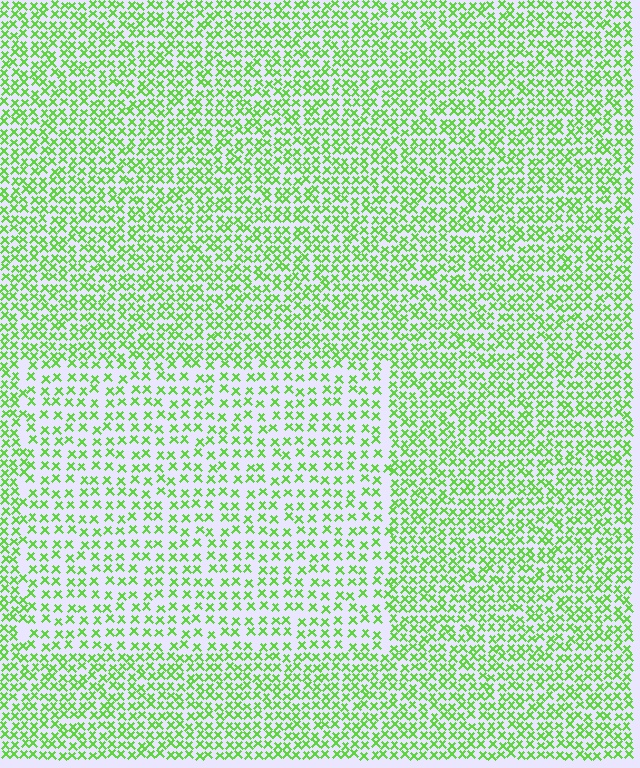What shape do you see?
I see a rectangle.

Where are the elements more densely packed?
The elements are more densely packed outside the rectangle boundary.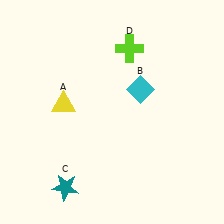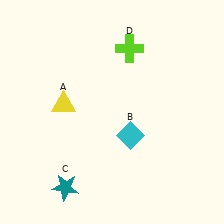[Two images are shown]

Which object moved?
The cyan diamond (B) moved down.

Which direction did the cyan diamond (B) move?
The cyan diamond (B) moved down.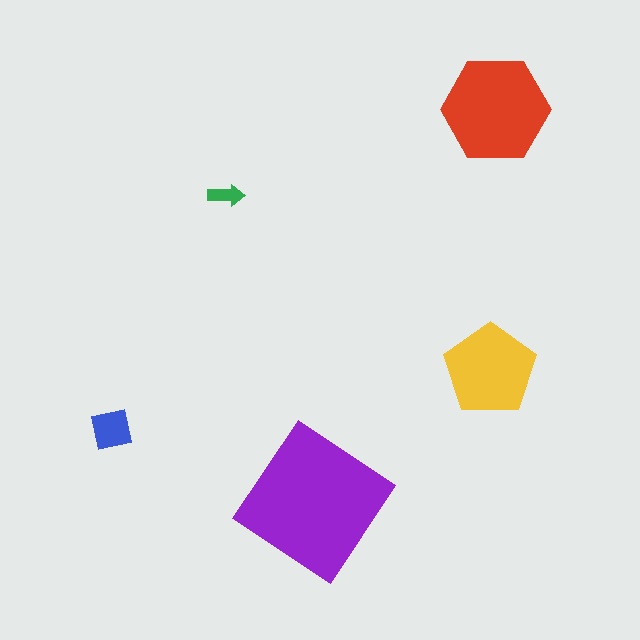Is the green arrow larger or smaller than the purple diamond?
Smaller.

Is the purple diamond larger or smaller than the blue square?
Larger.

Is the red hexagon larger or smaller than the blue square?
Larger.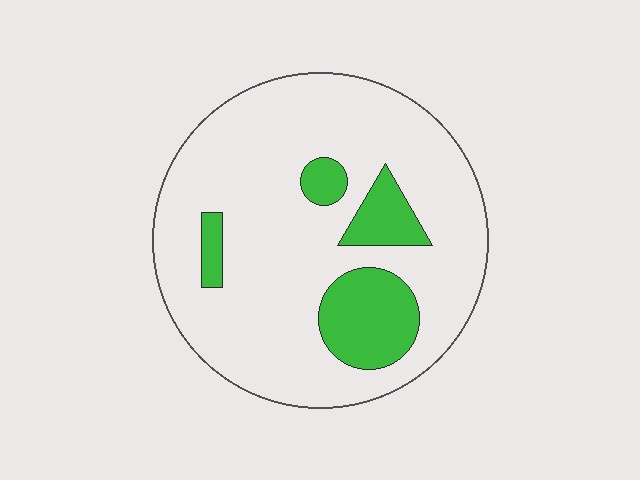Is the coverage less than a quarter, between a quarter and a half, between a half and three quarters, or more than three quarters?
Less than a quarter.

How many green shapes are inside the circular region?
4.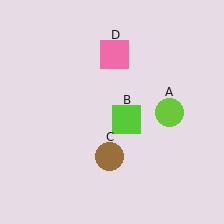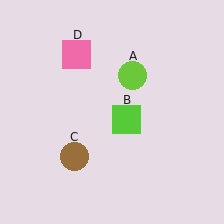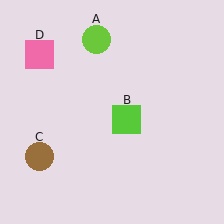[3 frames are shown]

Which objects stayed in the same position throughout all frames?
Lime square (object B) remained stationary.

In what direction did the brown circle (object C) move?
The brown circle (object C) moved left.